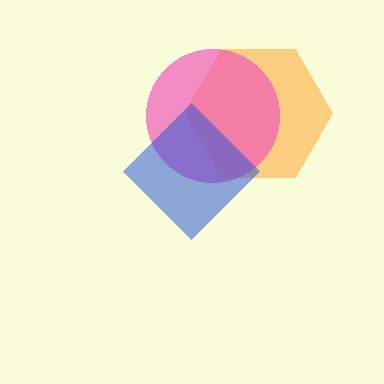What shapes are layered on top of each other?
The layered shapes are: an orange hexagon, a pink circle, a blue diamond.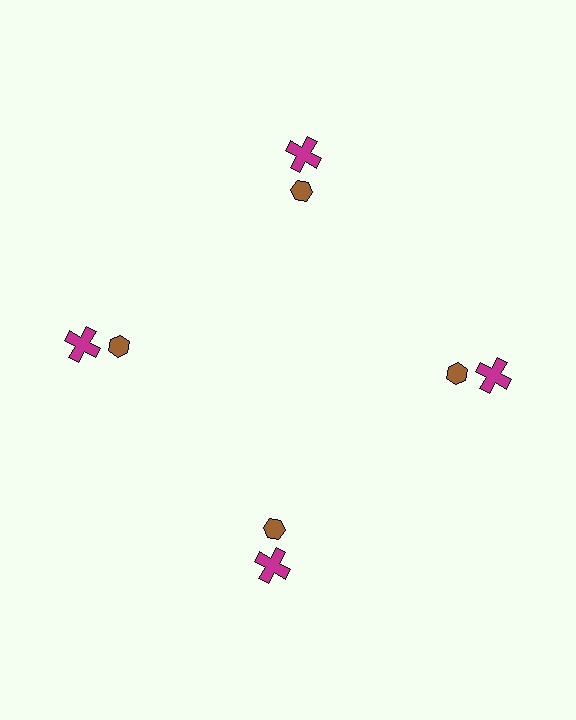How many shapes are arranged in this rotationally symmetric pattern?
There are 8 shapes, arranged in 4 groups of 2.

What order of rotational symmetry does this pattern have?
This pattern has 4-fold rotational symmetry.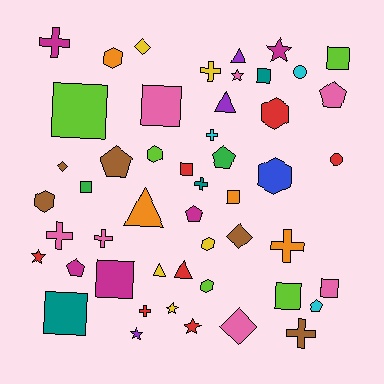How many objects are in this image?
There are 50 objects.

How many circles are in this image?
There are 2 circles.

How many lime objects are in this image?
There are 5 lime objects.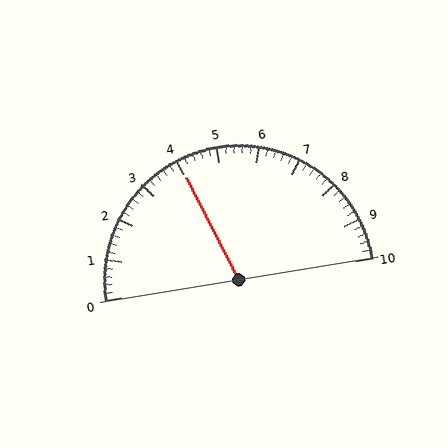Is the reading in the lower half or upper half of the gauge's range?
The reading is in the lower half of the range (0 to 10).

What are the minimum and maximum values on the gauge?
The gauge ranges from 0 to 10.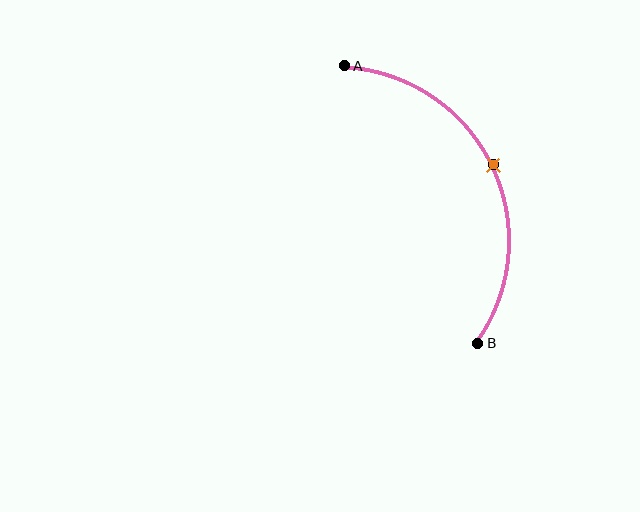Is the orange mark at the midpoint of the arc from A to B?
Yes. The orange mark lies on the arc at equal arc-length from both A and B — it is the arc midpoint.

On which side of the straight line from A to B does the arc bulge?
The arc bulges to the right of the straight line connecting A and B.